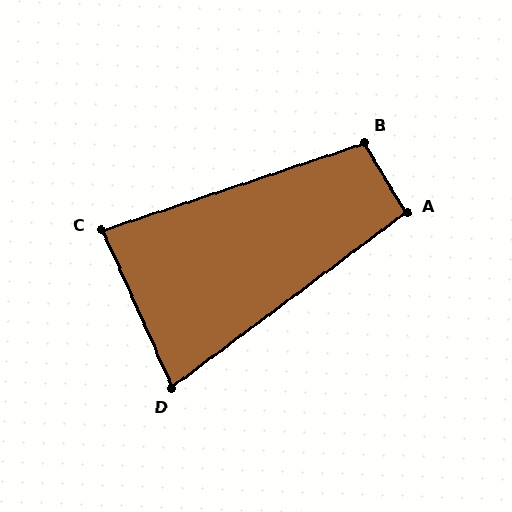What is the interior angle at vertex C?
Approximately 84 degrees (acute).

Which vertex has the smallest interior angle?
D, at approximately 77 degrees.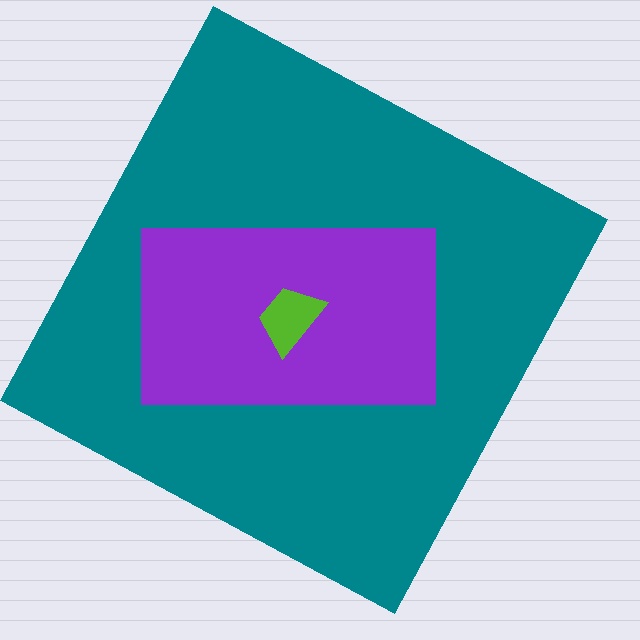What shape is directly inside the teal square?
The purple rectangle.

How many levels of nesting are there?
3.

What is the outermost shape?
The teal square.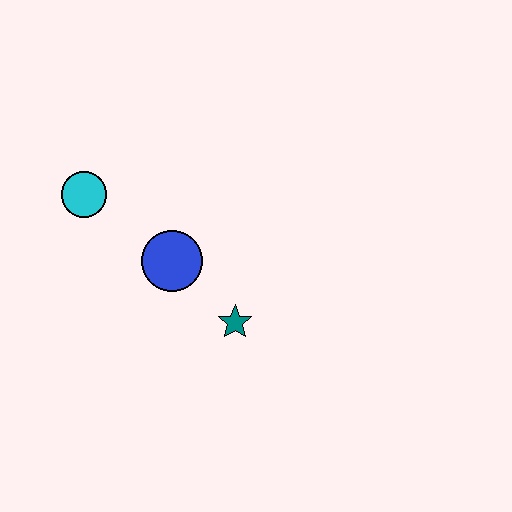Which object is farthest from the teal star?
The cyan circle is farthest from the teal star.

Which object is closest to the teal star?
The blue circle is closest to the teal star.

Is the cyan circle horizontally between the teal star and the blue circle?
No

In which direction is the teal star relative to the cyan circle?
The teal star is to the right of the cyan circle.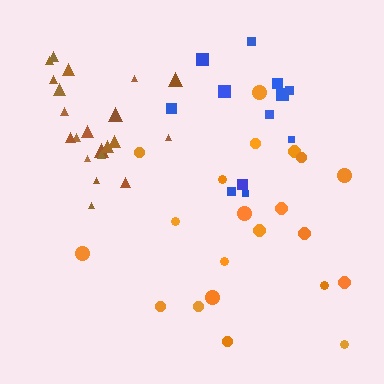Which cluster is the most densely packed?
Brown.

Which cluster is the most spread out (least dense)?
Orange.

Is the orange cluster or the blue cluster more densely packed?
Blue.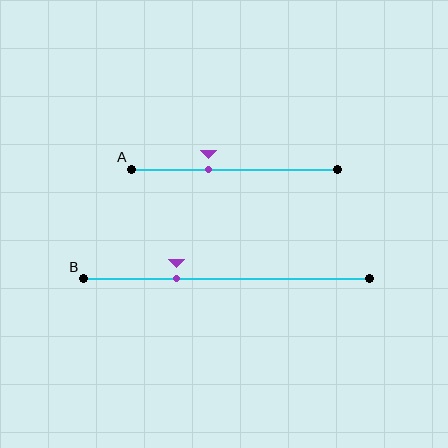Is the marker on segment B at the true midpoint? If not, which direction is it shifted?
No, the marker on segment B is shifted to the left by about 17% of the segment length.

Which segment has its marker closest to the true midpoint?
Segment A has its marker closest to the true midpoint.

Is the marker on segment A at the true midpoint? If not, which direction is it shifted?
No, the marker on segment A is shifted to the left by about 13% of the segment length.